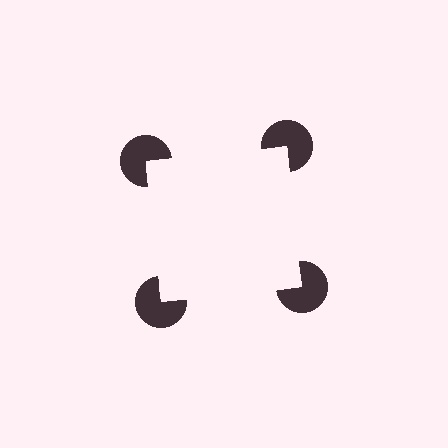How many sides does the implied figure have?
4 sides.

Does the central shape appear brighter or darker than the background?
It typically appears slightly brighter than the background, even though no actual brightness change is drawn.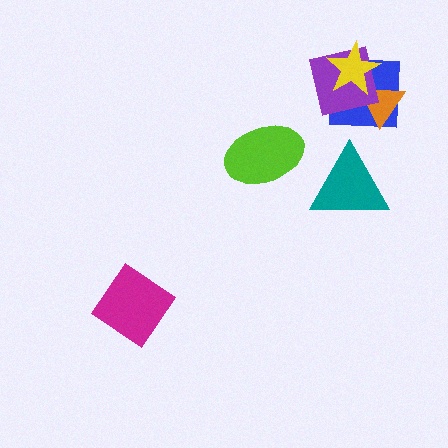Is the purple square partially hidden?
Yes, it is partially covered by another shape.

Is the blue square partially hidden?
Yes, it is partially covered by another shape.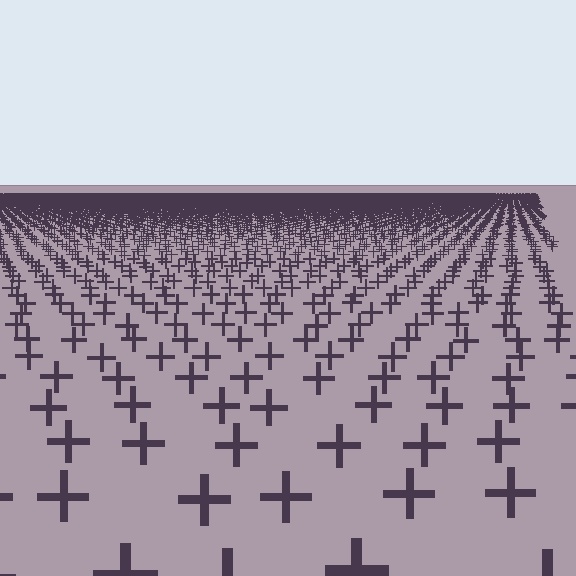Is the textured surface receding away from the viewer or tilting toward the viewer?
The surface is receding away from the viewer. Texture elements get smaller and denser toward the top.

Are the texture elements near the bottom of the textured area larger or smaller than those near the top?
Larger. Near the bottom, elements are closer to the viewer and appear at a bigger on-screen size.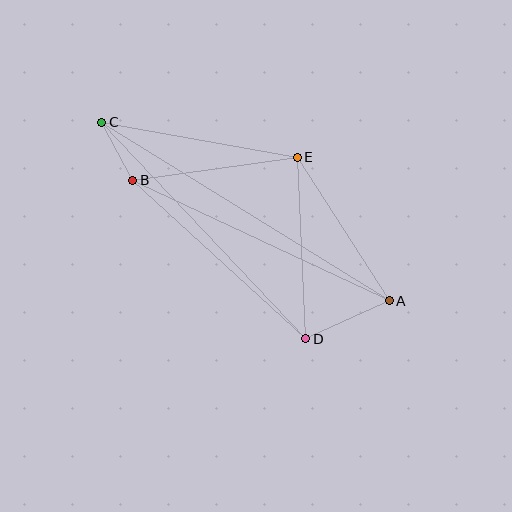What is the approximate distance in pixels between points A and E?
The distance between A and E is approximately 171 pixels.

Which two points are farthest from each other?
Points A and C are farthest from each other.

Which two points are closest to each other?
Points B and C are closest to each other.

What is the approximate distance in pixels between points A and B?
The distance between A and B is approximately 284 pixels.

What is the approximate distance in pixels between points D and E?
The distance between D and E is approximately 182 pixels.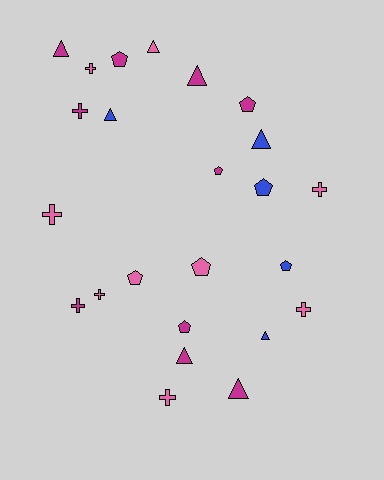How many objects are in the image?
There are 24 objects.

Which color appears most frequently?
Magenta, with 10 objects.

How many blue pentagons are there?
There are 2 blue pentagons.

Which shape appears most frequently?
Triangle, with 8 objects.